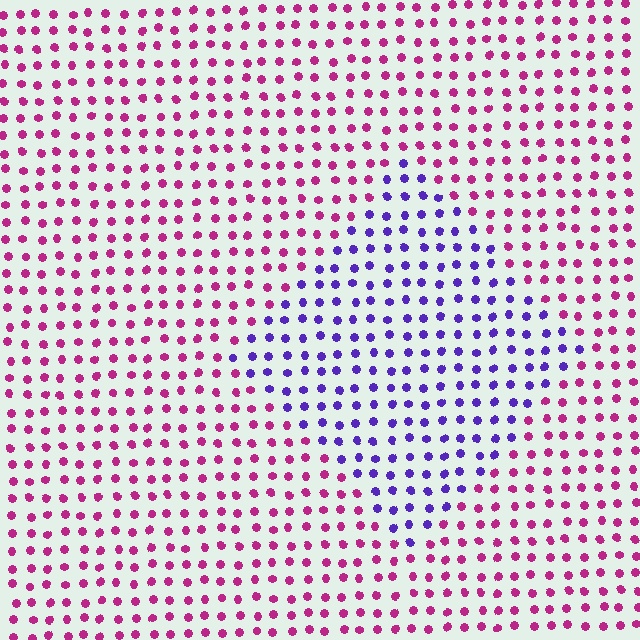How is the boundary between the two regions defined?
The boundary is defined purely by a slight shift in hue (about 62 degrees). Spacing, size, and orientation are identical on both sides.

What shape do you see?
I see a diamond.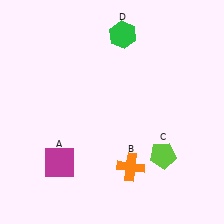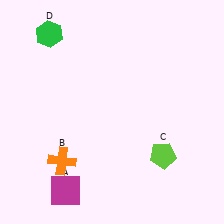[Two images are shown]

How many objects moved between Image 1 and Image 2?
3 objects moved between the two images.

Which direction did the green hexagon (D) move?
The green hexagon (D) moved left.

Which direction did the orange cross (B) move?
The orange cross (B) moved left.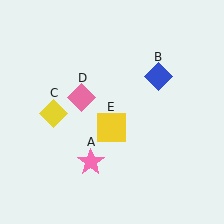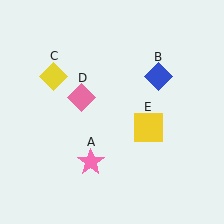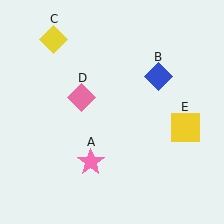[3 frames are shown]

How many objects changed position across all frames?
2 objects changed position: yellow diamond (object C), yellow square (object E).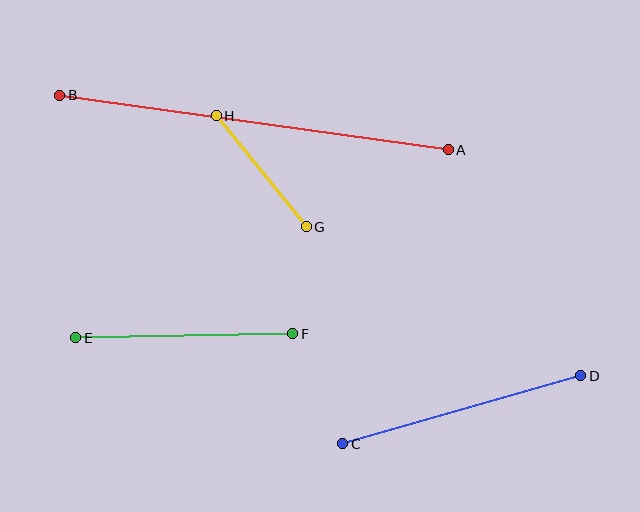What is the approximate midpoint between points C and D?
The midpoint is at approximately (462, 410) pixels.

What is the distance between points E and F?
The distance is approximately 217 pixels.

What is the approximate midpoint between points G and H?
The midpoint is at approximately (261, 171) pixels.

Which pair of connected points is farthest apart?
Points A and B are farthest apart.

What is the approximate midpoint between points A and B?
The midpoint is at approximately (254, 123) pixels.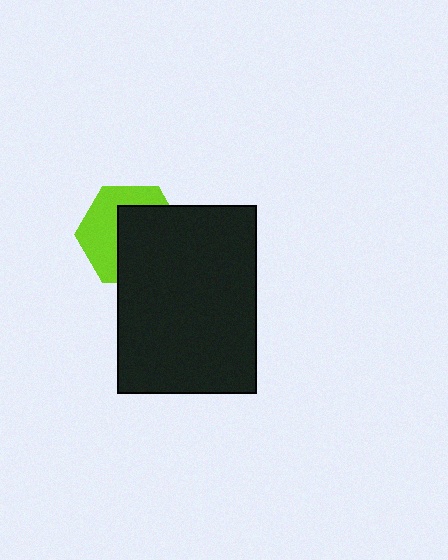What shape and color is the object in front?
The object in front is a black rectangle.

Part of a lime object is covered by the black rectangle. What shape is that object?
It is a hexagon.